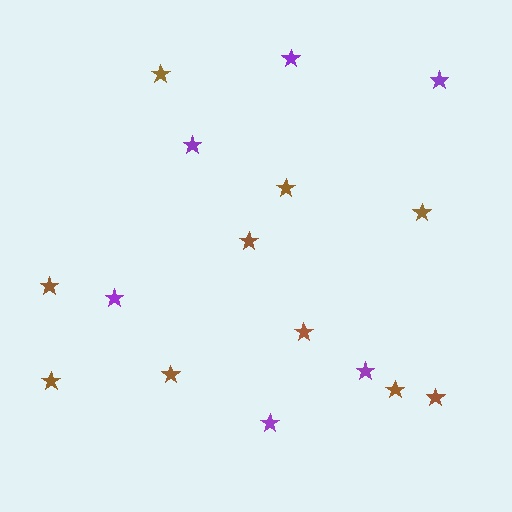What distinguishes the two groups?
There are 2 groups: one group of purple stars (6) and one group of brown stars (10).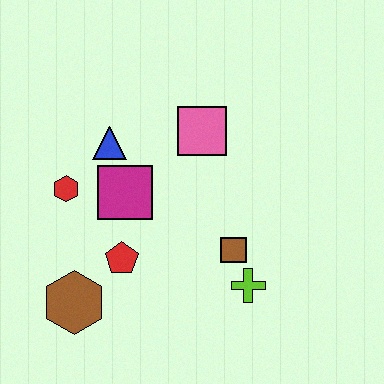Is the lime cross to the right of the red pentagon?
Yes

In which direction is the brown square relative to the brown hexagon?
The brown square is to the right of the brown hexagon.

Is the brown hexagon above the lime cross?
No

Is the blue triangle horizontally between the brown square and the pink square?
No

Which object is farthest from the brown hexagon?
The pink square is farthest from the brown hexagon.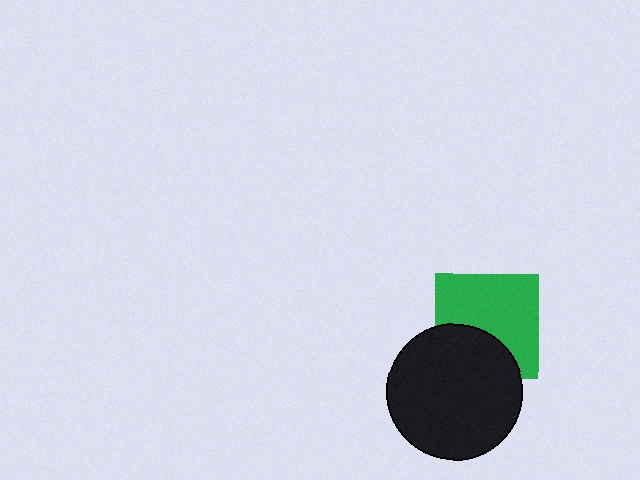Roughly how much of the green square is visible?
About half of it is visible (roughly 65%).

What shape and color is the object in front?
The object in front is a black circle.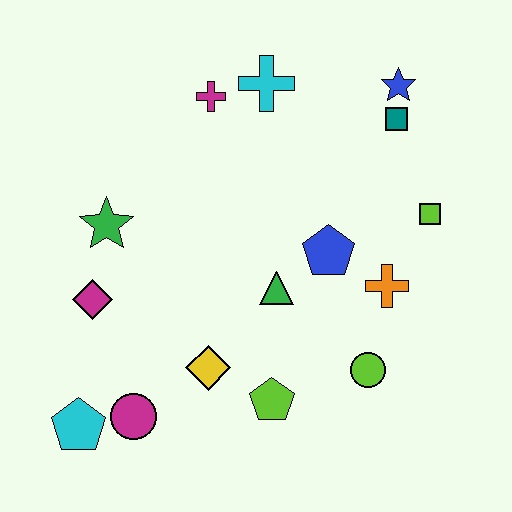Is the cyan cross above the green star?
Yes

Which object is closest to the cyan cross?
The magenta cross is closest to the cyan cross.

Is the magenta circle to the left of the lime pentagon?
Yes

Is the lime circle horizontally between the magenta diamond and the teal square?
Yes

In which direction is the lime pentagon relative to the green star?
The lime pentagon is below the green star.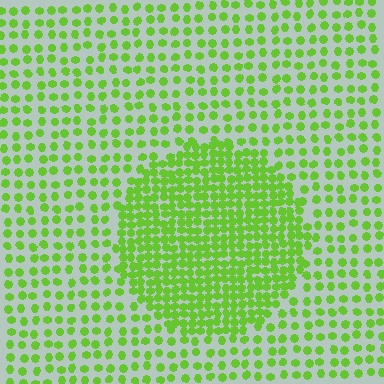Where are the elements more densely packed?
The elements are more densely packed inside the circle boundary.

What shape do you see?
I see a circle.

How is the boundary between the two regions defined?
The boundary is defined by a change in element density (approximately 2.2x ratio). All elements are the same color, size, and shape.